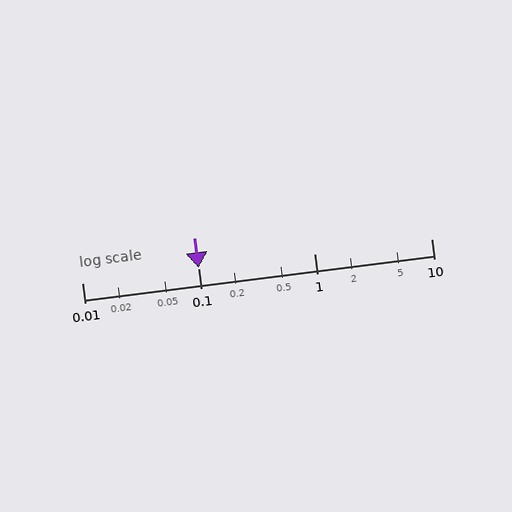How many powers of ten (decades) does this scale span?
The scale spans 3 decades, from 0.01 to 10.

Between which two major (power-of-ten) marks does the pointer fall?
The pointer is between 0.1 and 1.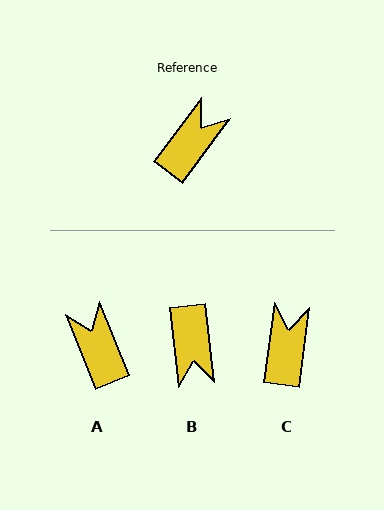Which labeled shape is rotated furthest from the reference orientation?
B, about 136 degrees away.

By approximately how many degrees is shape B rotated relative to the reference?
Approximately 136 degrees clockwise.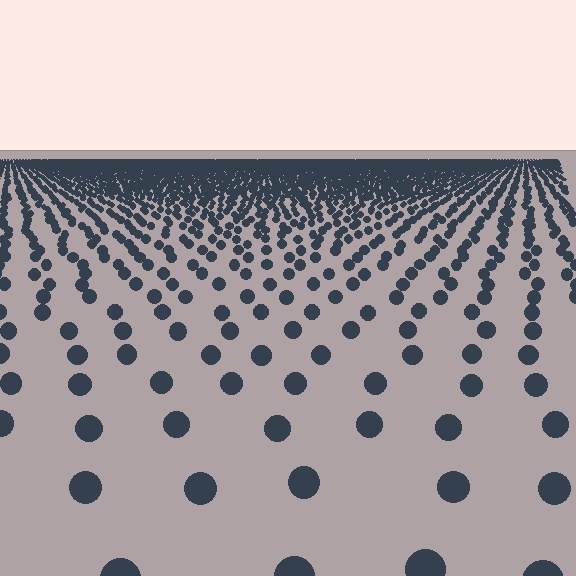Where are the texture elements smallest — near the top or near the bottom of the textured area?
Near the top.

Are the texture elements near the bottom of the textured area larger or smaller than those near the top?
Larger. Near the bottom, elements are closer to the viewer and appear at a bigger on-screen size.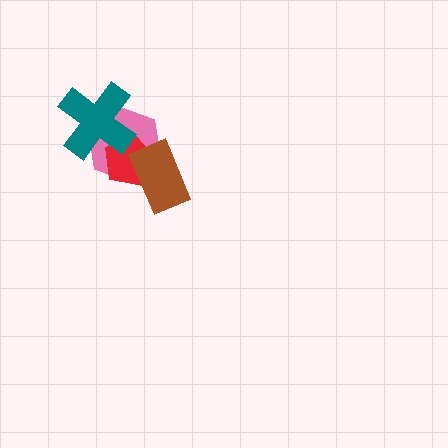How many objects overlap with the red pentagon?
3 objects overlap with the red pentagon.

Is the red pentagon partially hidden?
Yes, it is partially covered by another shape.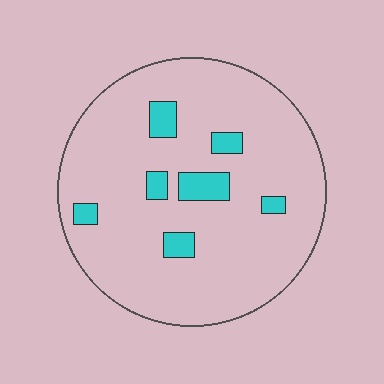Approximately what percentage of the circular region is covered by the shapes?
Approximately 10%.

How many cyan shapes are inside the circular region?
7.